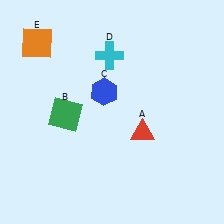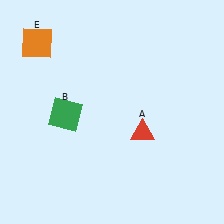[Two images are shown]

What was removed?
The blue hexagon (C), the cyan cross (D) were removed in Image 2.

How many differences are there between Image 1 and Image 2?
There are 2 differences between the two images.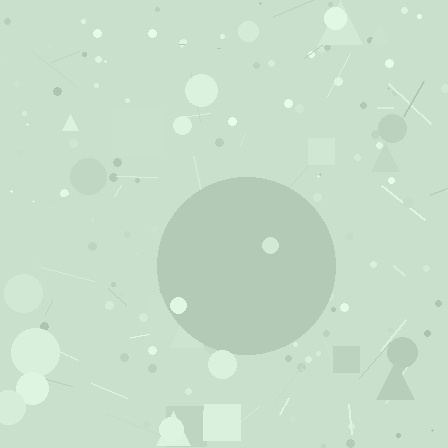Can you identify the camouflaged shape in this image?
The camouflaged shape is a circle.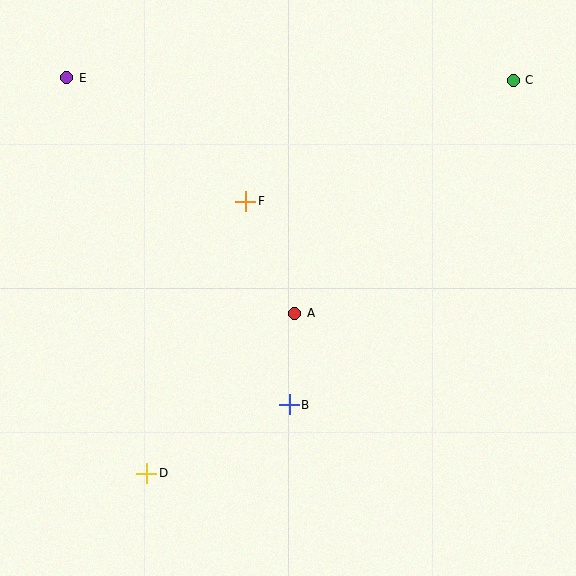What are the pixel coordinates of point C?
Point C is at (513, 80).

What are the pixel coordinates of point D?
Point D is at (147, 473).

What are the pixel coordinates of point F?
Point F is at (246, 201).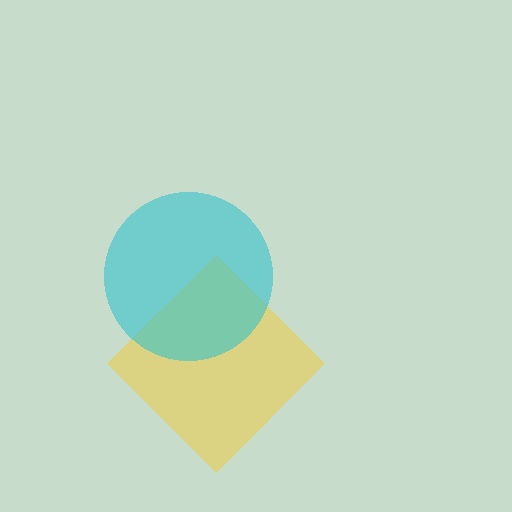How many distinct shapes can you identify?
There are 2 distinct shapes: a yellow diamond, a cyan circle.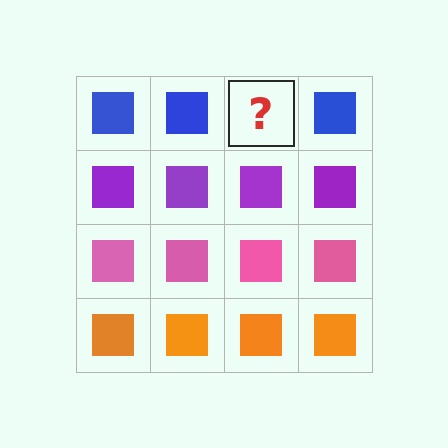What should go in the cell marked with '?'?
The missing cell should contain a blue square.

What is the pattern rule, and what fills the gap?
The rule is that each row has a consistent color. The gap should be filled with a blue square.